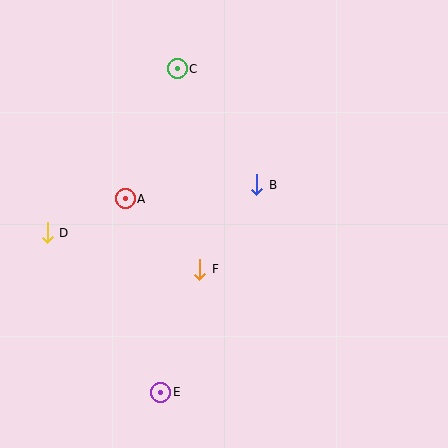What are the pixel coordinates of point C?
Point C is at (177, 69).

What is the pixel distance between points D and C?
The distance between D and C is 209 pixels.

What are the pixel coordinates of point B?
Point B is at (257, 185).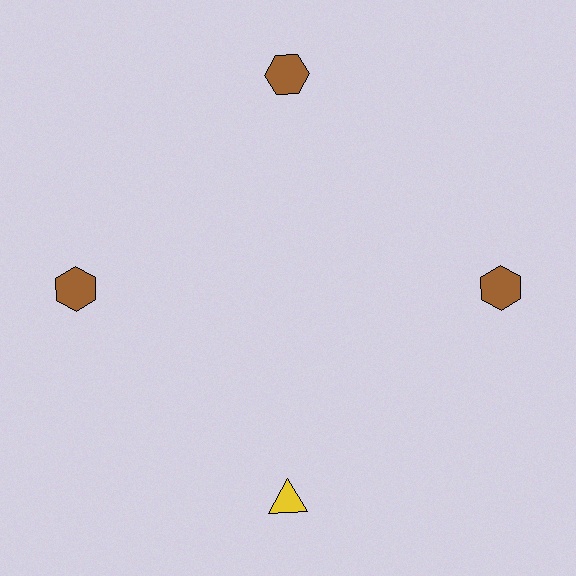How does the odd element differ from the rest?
It differs in both color (yellow instead of brown) and shape (triangle instead of hexagon).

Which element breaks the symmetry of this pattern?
The yellow triangle at roughly the 6 o'clock position breaks the symmetry. All other shapes are brown hexagons.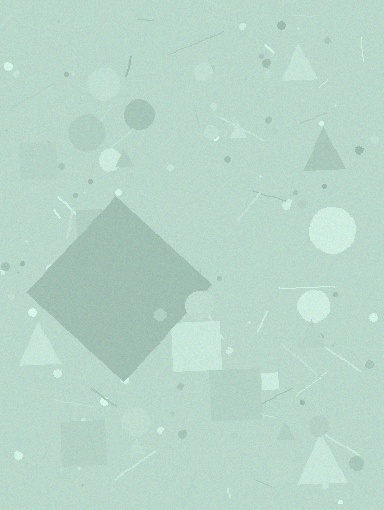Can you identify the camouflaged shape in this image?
The camouflaged shape is a diamond.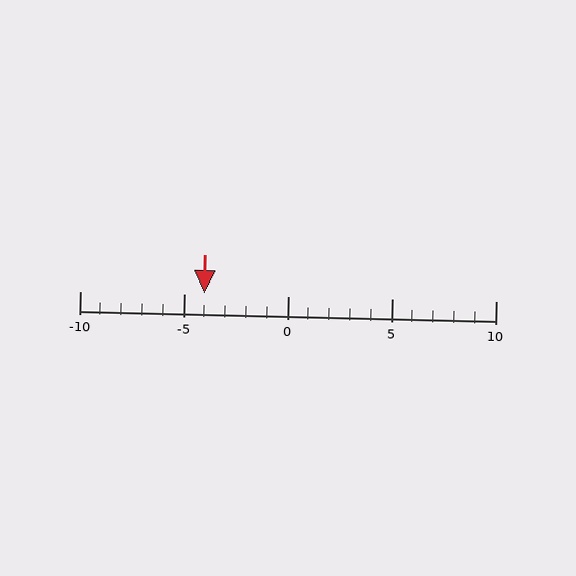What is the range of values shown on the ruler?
The ruler shows values from -10 to 10.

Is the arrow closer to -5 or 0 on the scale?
The arrow is closer to -5.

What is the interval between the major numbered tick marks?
The major tick marks are spaced 5 units apart.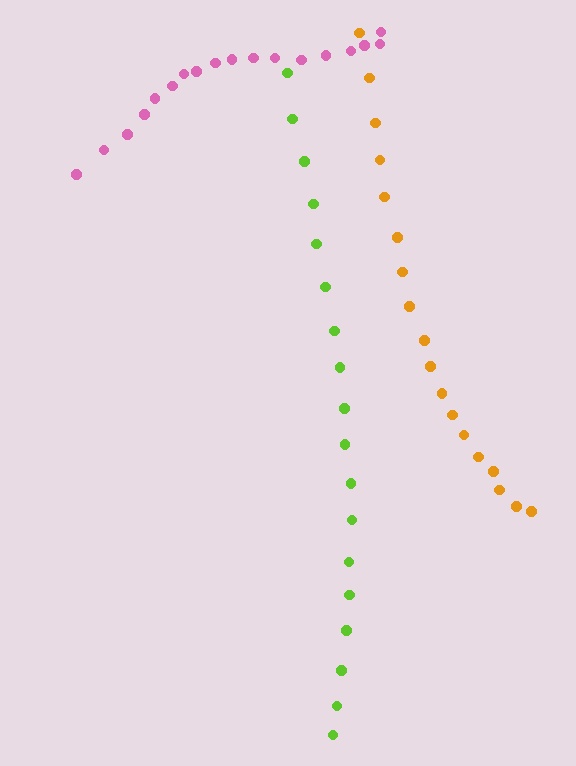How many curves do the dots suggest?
There are 3 distinct paths.